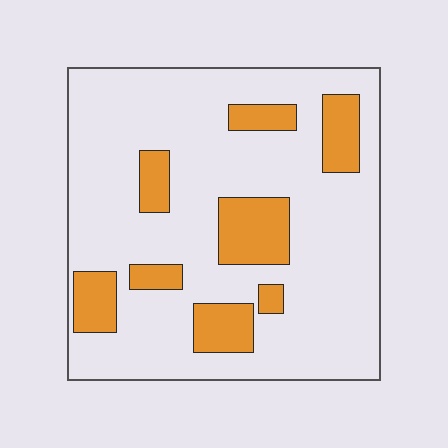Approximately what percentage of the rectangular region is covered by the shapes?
Approximately 20%.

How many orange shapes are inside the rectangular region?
8.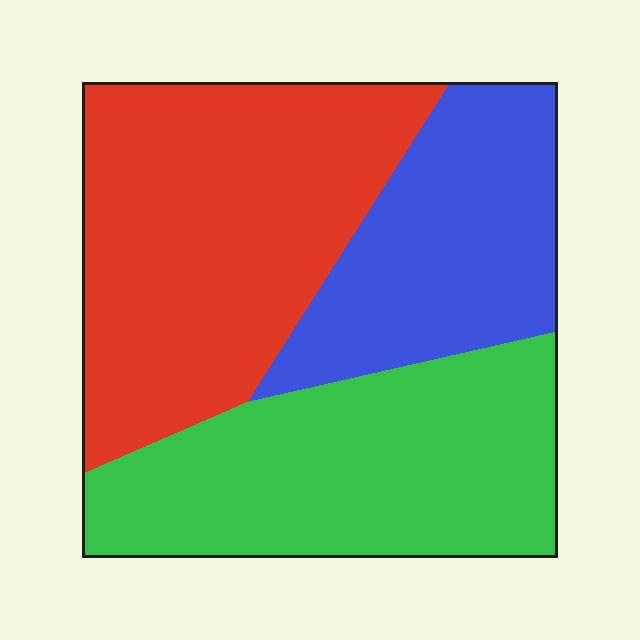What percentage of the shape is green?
Green takes up about one third (1/3) of the shape.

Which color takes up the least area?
Blue, at roughly 25%.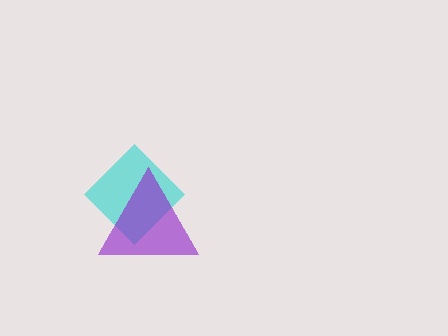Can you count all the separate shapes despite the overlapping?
Yes, there are 2 separate shapes.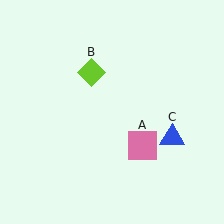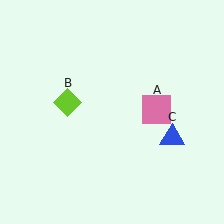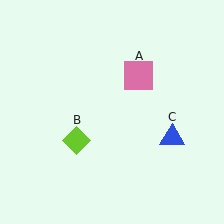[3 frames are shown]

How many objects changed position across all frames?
2 objects changed position: pink square (object A), lime diamond (object B).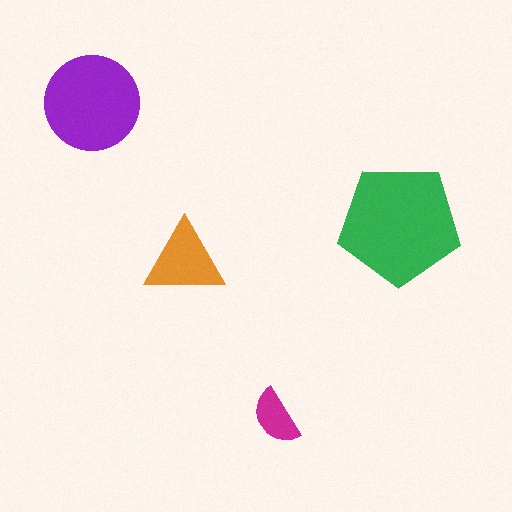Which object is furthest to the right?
The green pentagon is rightmost.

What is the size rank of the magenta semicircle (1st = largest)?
4th.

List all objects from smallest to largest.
The magenta semicircle, the orange triangle, the purple circle, the green pentagon.